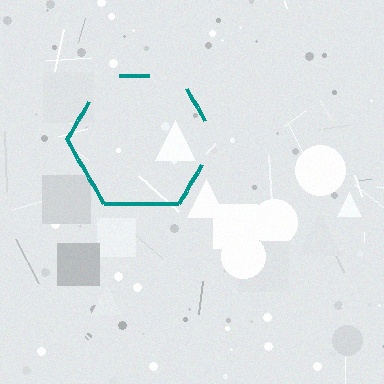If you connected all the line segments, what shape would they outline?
They would outline a hexagon.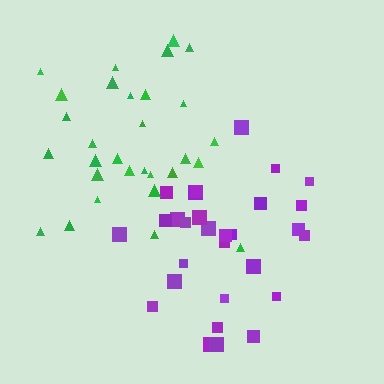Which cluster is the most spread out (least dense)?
Green.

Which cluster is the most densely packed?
Purple.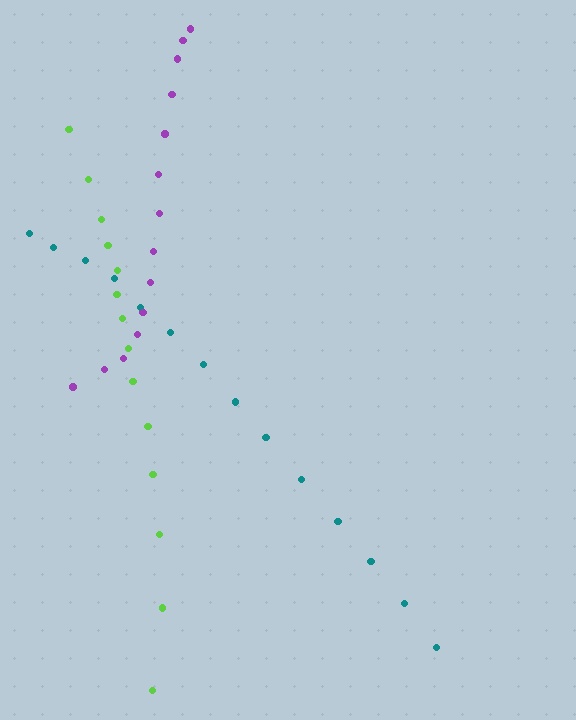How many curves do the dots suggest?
There are 3 distinct paths.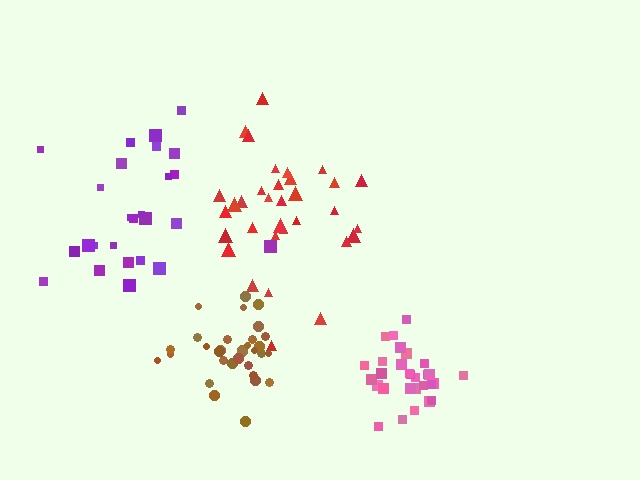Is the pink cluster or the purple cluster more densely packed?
Pink.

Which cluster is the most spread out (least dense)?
Purple.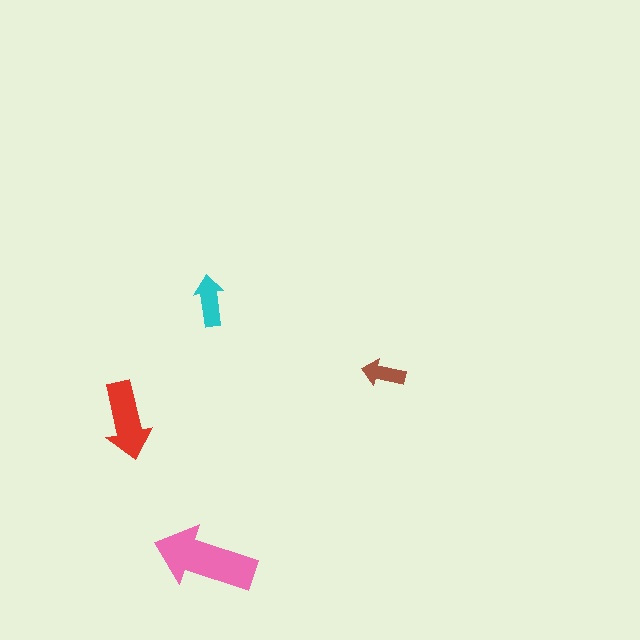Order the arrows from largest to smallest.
the pink one, the red one, the cyan one, the brown one.